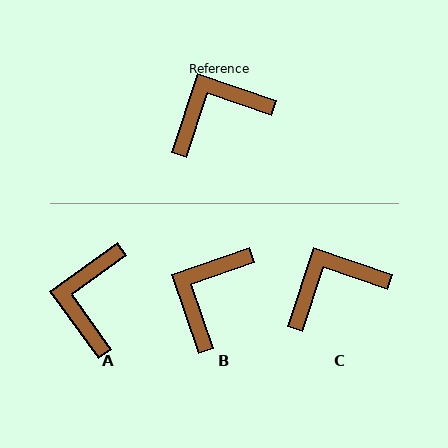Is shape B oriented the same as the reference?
No, it is off by about 38 degrees.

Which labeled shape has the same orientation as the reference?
C.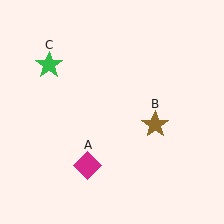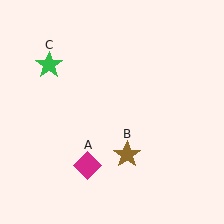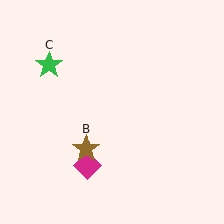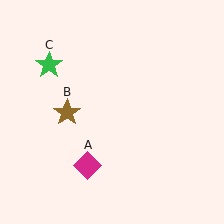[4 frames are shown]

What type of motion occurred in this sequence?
The brown star (object B) rotated clockwise around the center of the scene.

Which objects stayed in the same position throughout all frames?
Magenta diamond (object A) and green star (object C) remained stationary.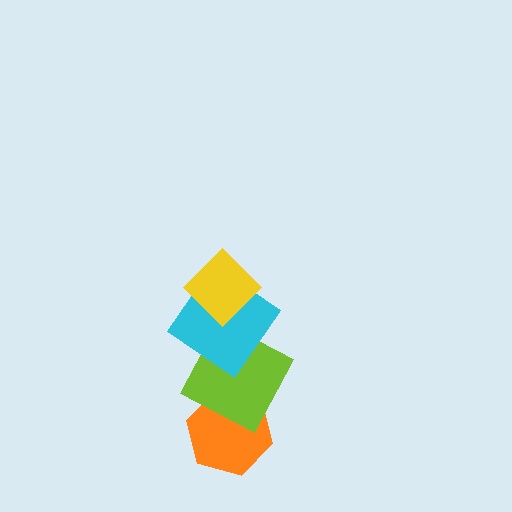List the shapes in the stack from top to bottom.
From top to bottom: the yellow diamond, the cyan diamond, the lime square, the orange hexagon.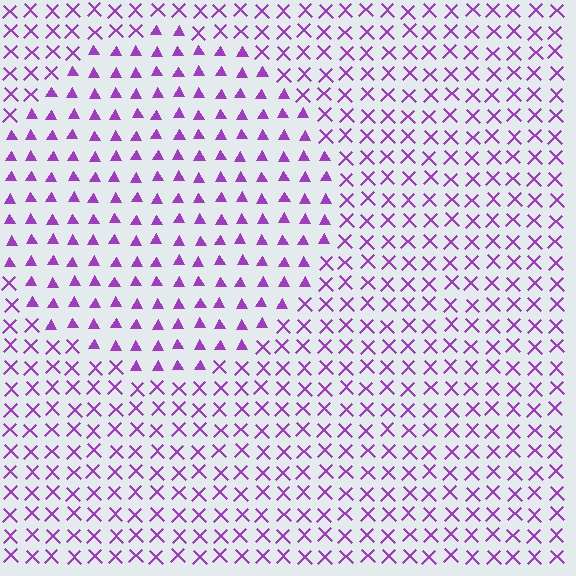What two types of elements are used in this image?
The image uses triangles inside the circle region and X marks outside it.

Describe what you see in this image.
The image is filled with small purple elements arranged in a uniform grid. A circle-shaped region contains triangles, while the surrounding area contains X marks. The boundary is defined purely by the change in element shape.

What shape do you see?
I see a circle.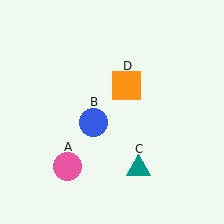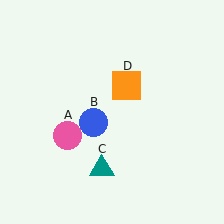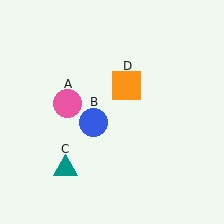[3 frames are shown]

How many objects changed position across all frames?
2 objects changed position: pink circle (object A), teal triangle (object C).